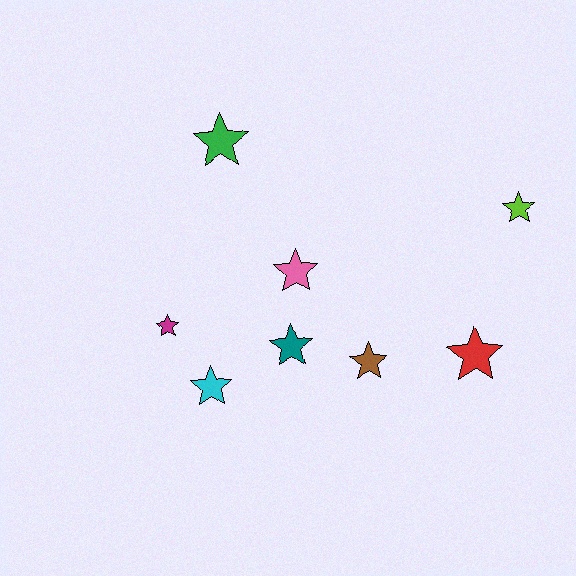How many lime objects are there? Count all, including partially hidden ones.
There is 1 lime object.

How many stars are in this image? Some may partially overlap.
There are 8 stars.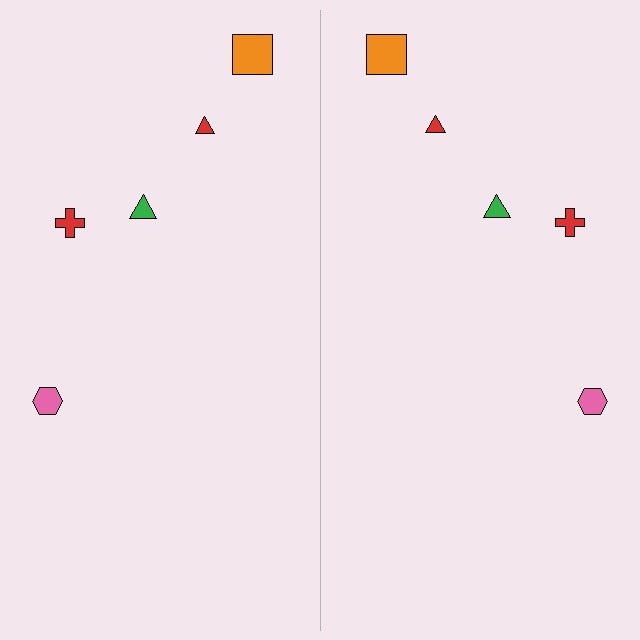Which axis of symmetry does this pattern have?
The pattern has a vertical axis of symmetry running through the center of the image.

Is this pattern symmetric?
Yes, this pattern has bilateral (reflection) symmetry.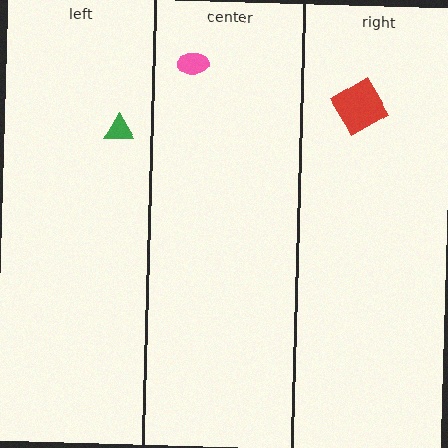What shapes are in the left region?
The green triangle.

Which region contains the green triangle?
The left region.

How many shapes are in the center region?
1.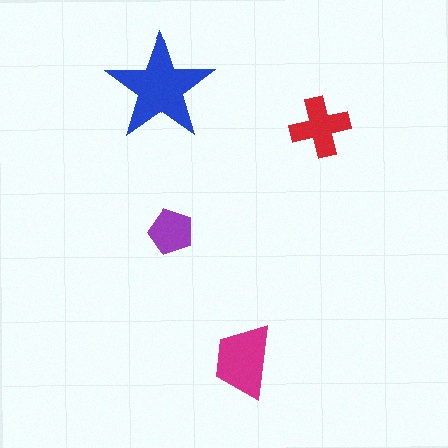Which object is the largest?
The blue star.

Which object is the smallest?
The purple pentagon.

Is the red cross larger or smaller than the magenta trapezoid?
Smaller.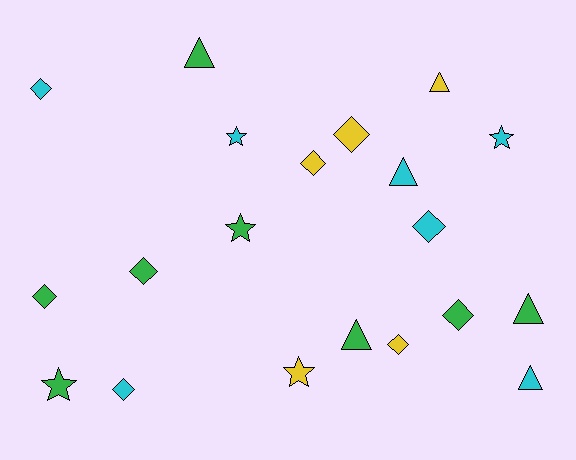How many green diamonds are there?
There are 3 green diamonds.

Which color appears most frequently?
Green, with 8 objects.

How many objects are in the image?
There are 20 objects.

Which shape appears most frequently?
Diamond, with 9 objects.